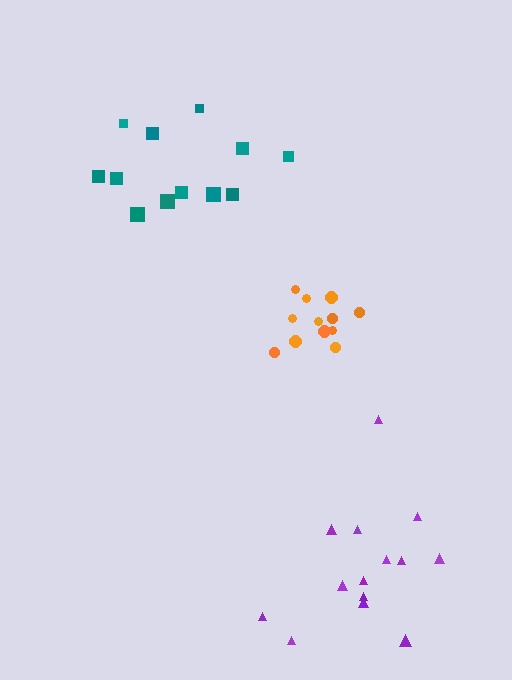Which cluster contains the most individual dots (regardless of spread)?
Purple (14).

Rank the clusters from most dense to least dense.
orange, teal, purple.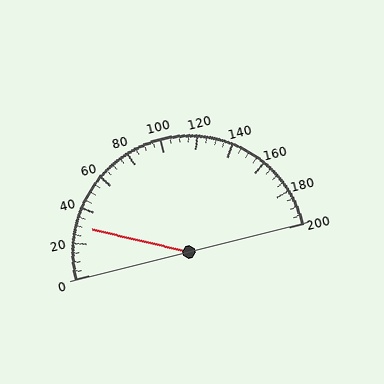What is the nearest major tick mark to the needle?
The nearest major tick mark is 40.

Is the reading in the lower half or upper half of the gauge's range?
The reading is in the lower half of the range (0 to 200).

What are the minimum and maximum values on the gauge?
The gauge ranges from 0 to 200.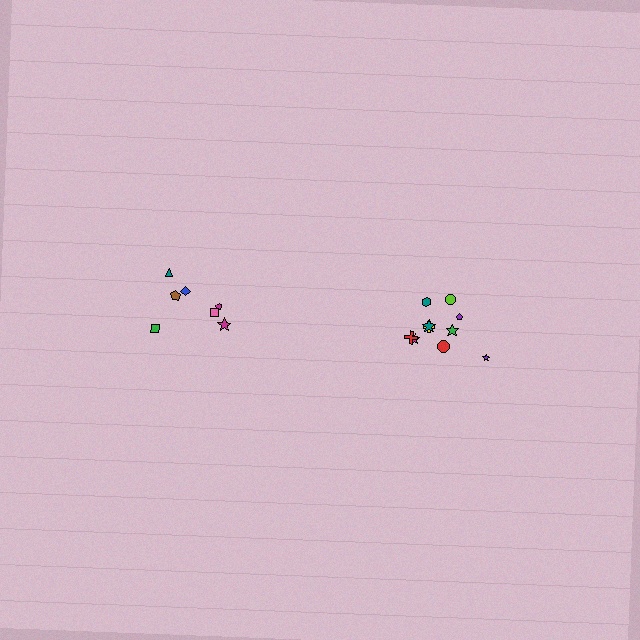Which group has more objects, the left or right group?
The right group.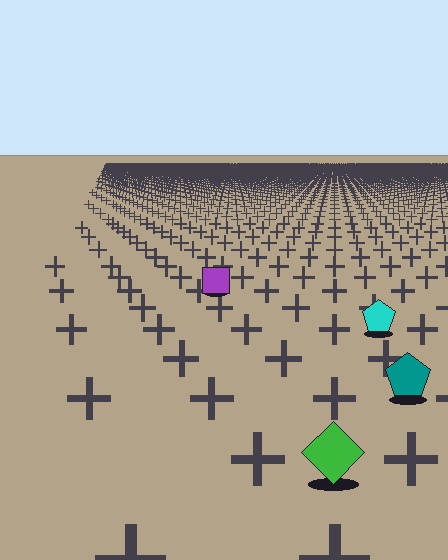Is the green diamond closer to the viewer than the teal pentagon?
Yes. The green diamond is closer — you can tell from the texture gradient: the ground texture is coarser near it.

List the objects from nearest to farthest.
From nearest to farthest: the green diamond, the teal pentagon, the cyan pentagon, the purple square.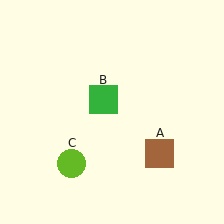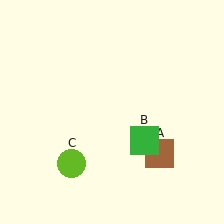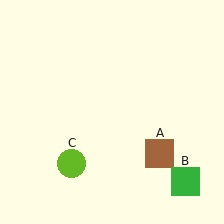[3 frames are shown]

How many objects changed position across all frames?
1 object changed position: green square (object B).